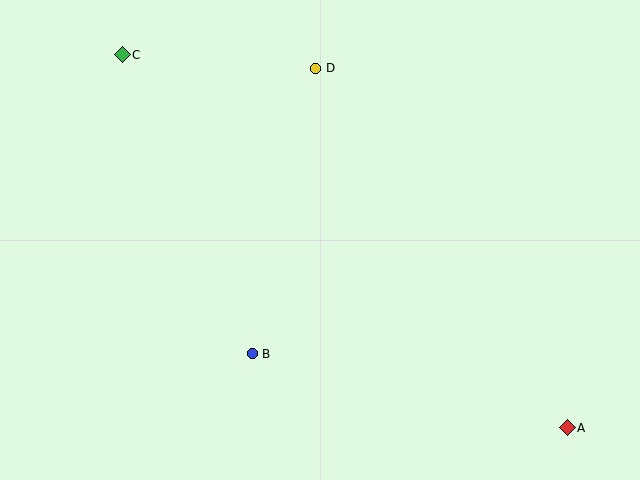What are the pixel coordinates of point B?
Point B is at (252, 354).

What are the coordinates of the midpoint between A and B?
The midpoint between A and B is at (410, 391).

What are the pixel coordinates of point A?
Point A is at (567, 428).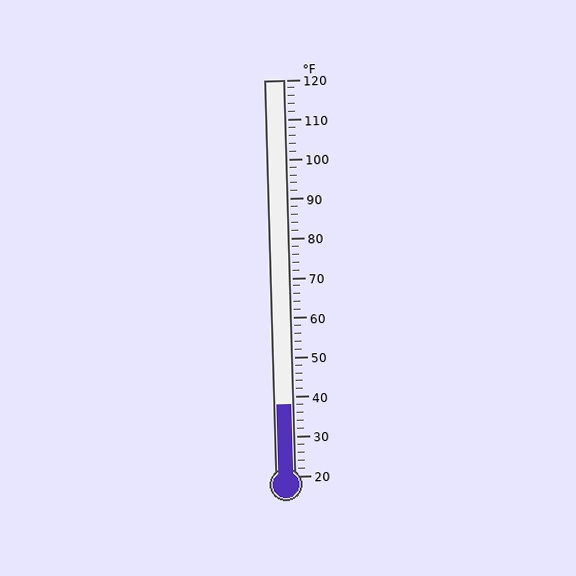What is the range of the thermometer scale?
The thermometer scale ranges from 20°F to 120°F.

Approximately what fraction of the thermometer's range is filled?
The thermometer is filled to approximately 20% of its range.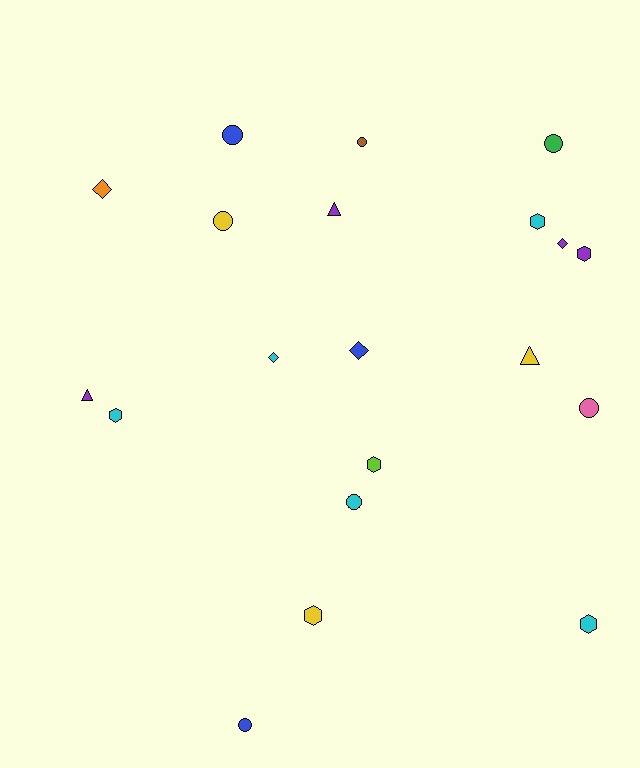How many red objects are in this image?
There are no red objects.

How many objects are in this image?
There are 20 objects.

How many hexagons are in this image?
There are 6 hexagons.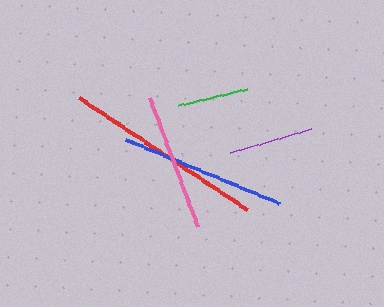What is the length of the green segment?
The green segment is approximately 71 pixels long.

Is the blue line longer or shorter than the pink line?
The blue line is longer than the pink line.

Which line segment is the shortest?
The green line is the shortest at approximately 71 pixels.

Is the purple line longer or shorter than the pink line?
The pink line is longer than the purple line.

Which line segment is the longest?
The red line is the longest at approximately 202 pixels.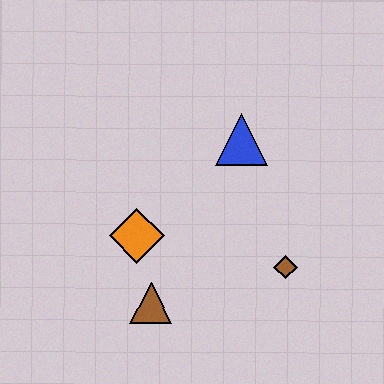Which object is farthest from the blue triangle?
The brown triangle is farthest from the blue triangle.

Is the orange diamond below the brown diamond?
No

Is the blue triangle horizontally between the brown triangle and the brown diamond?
Yes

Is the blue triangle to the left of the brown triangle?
No